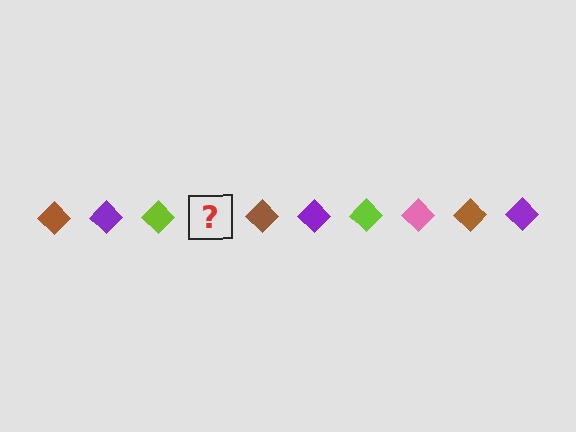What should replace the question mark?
The question mark should be replaced with a pink diamond.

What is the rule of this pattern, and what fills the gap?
The rule is that the pattern cycles through brown, purple, lime, pink diamonds. The gap should be filled with a pink diamond.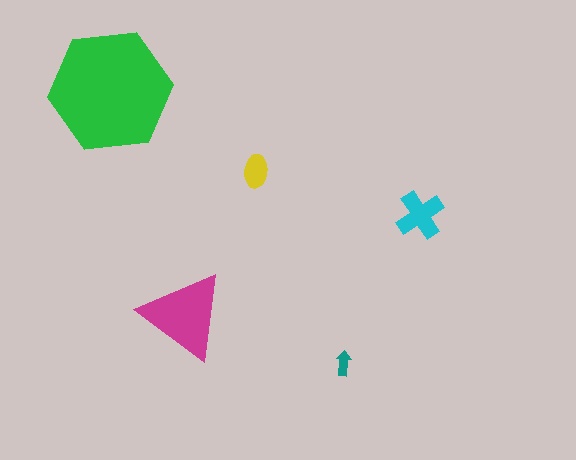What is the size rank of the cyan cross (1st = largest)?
3rd.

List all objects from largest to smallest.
The green hexagon, the magenta triangle, the cyan cross, the yellow ellipse, the teal arrow.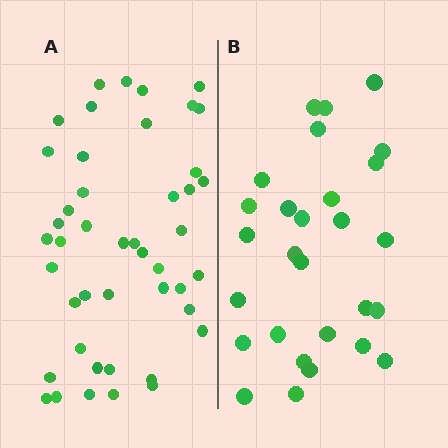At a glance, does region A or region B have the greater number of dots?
Region A (the left region) has more dots.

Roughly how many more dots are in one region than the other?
Region A has approximately 15 more dots than region B.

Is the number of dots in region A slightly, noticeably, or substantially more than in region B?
Region A has substantially more. The ratio is roughly 1.6 to 1.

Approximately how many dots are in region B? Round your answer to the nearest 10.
About 30 dots. (The exact count is 28, which rounds to 30.)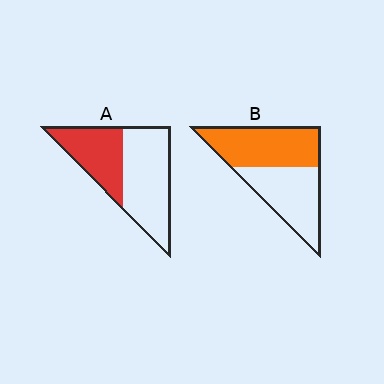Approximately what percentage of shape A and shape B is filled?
A is approximately 40% and B is approximately 50%.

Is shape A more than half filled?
No.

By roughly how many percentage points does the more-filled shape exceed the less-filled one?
By roughly 10 percentage points (B over A).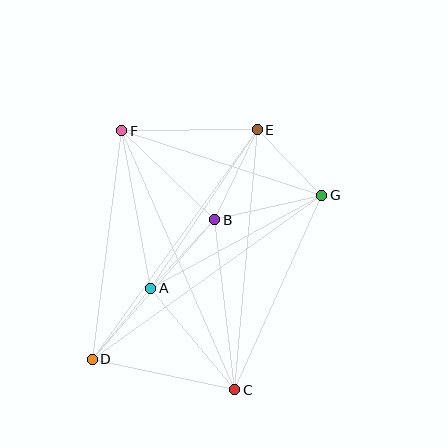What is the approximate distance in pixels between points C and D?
The distance between C and D is approximately 145 pixels.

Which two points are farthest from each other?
Points C and F are farthest from each other.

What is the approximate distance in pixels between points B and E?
The distance between B and E is approximately 100 pixels.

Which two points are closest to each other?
Points A and D are closest to each other.